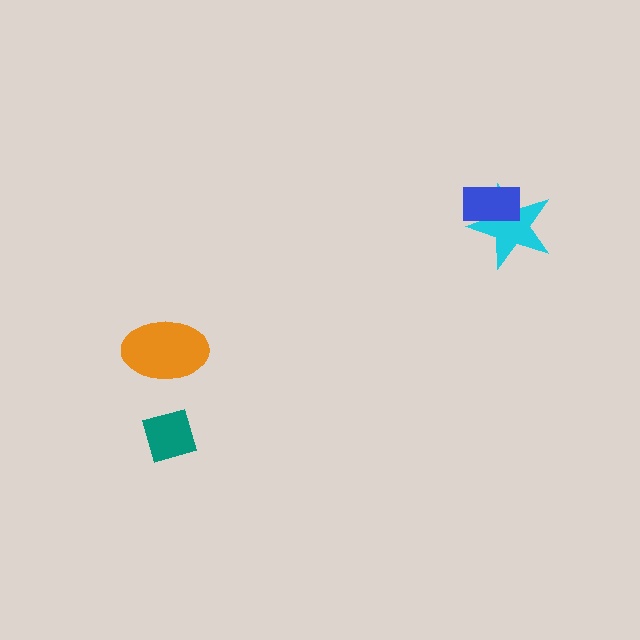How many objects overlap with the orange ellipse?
0 objects overlap with the orange ellipse.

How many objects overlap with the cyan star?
1 object overlaps with the cyan star.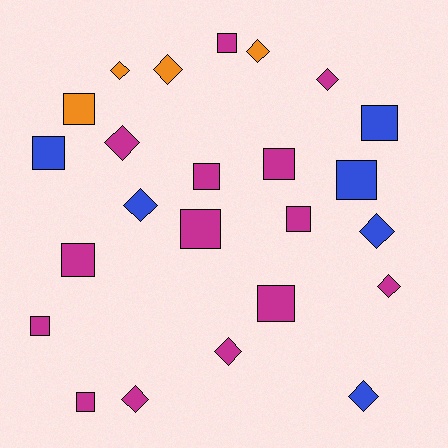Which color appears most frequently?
Magenta, with 14 objects.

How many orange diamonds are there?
There are 3 orange diamonds.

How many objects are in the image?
There are 24 objects.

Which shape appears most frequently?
Square, with 13 objects.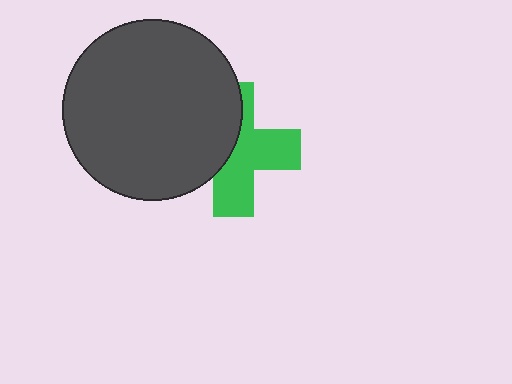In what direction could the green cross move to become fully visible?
The green cross could move right. That would shift it out from behind the dark gray circle entirely.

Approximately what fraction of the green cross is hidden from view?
Roughly 44% of the green cross is hidden behind the dark gray circle.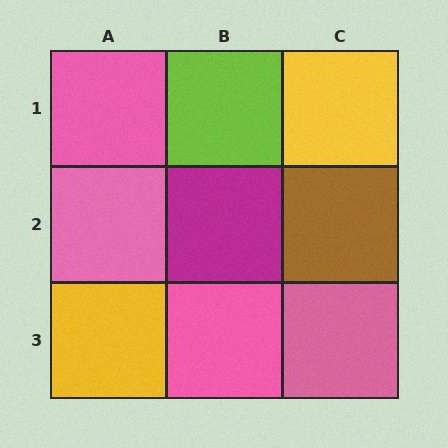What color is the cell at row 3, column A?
Yellow.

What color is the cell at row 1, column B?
Lime.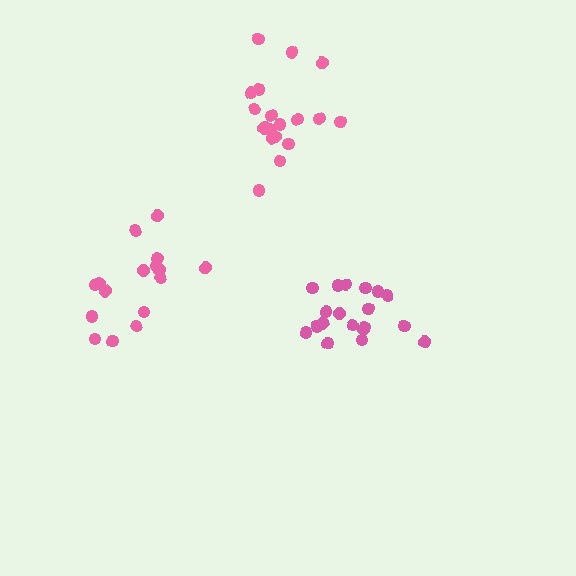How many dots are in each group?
Group 1: 16 dots, Group 2: 19 dots, Group 3: 19 dots (54 total).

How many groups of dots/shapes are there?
There are 3 groups.